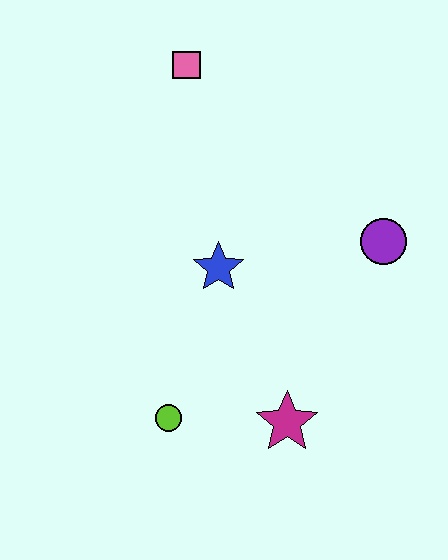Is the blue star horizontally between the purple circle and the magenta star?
No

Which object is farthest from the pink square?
The magenta star is farthest from the pink square.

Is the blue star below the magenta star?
No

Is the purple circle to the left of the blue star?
No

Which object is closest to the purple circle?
The blue star is closest to the purple circle.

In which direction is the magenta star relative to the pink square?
The magenta star is below the pink square.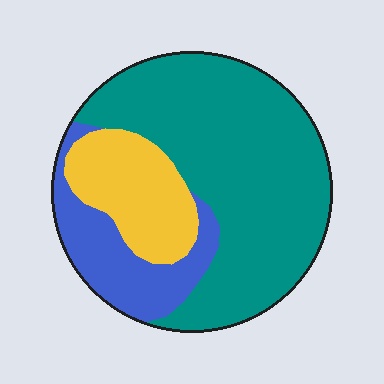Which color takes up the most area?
Teal, at roughly 60%.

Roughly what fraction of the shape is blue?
Blue covers around 20% of the shape.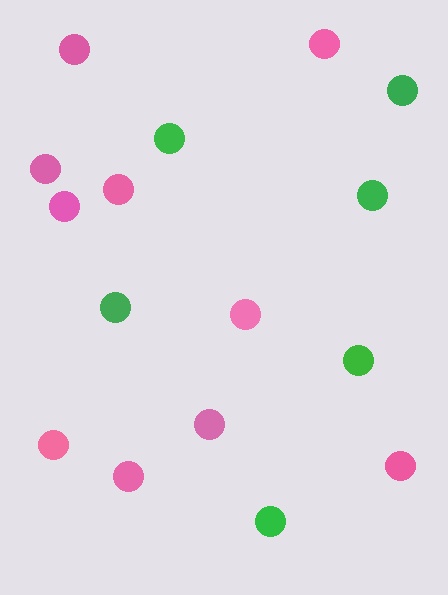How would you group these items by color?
There are 2 groups: one group of green circles (6) and one group of pink circles (10).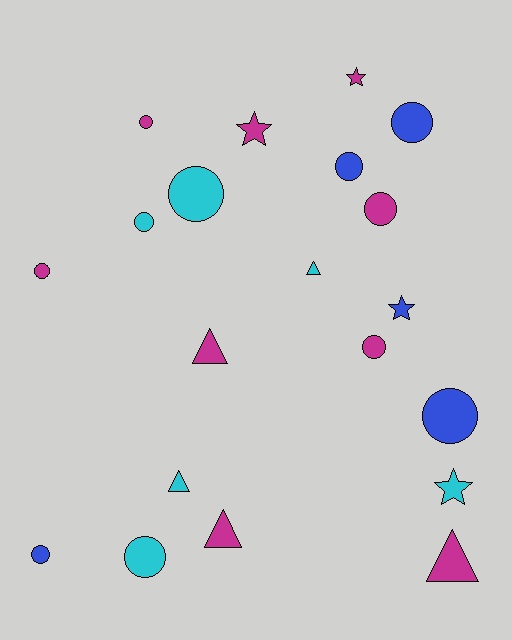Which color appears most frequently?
Magenta, with 9 objects.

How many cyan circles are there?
There are 3 cyan circles.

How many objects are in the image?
There are 20 objects.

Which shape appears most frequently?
Circle, with 11 objects.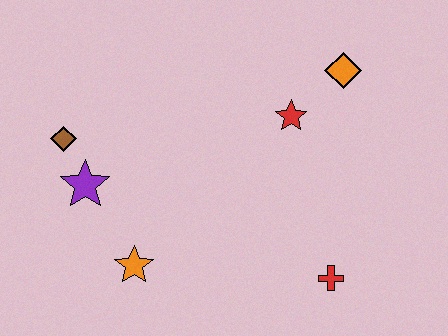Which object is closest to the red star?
The orange diamond is closest to the red star.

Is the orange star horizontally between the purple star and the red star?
Yes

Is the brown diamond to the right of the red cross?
No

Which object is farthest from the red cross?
The brown diamond is farthest from the red cross.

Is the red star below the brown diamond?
No